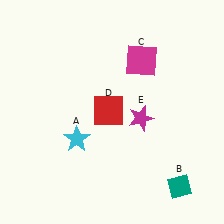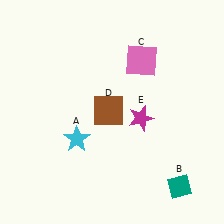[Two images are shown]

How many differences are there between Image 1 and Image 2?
There are 2 differences between the two images.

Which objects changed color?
C changed from magenta to pink. D changed from red to brown.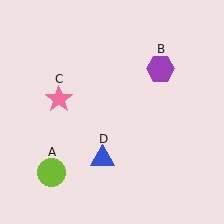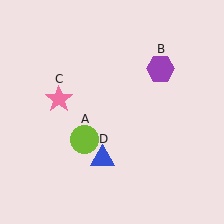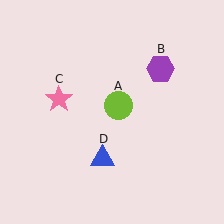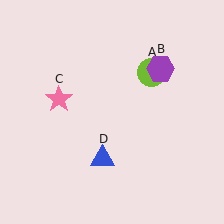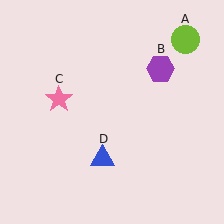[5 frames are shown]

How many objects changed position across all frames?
1 object changed position: lime circle (object A).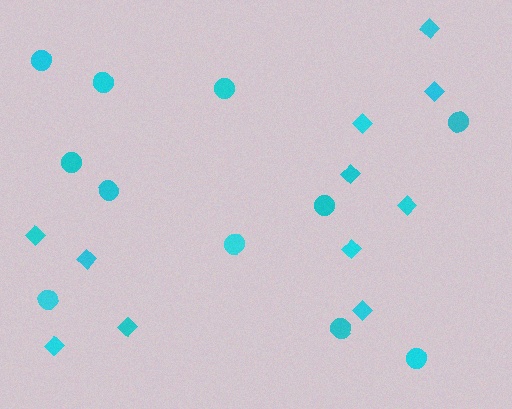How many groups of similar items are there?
There are 2 groups: one group of circles (11) and one group of diamonds (11).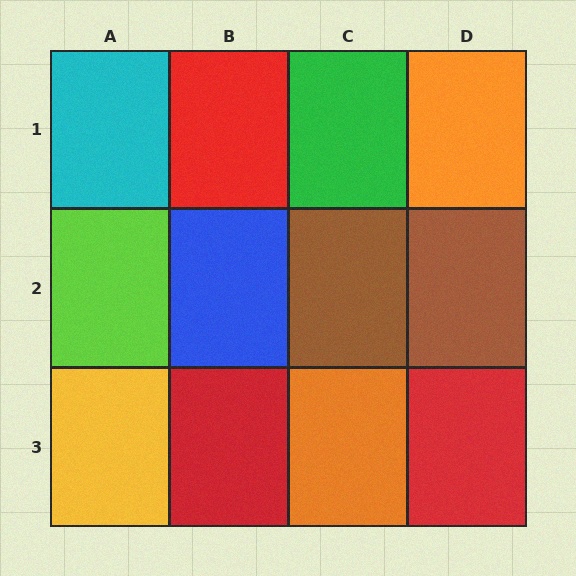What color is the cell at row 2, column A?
Lime.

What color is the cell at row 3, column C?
Orange.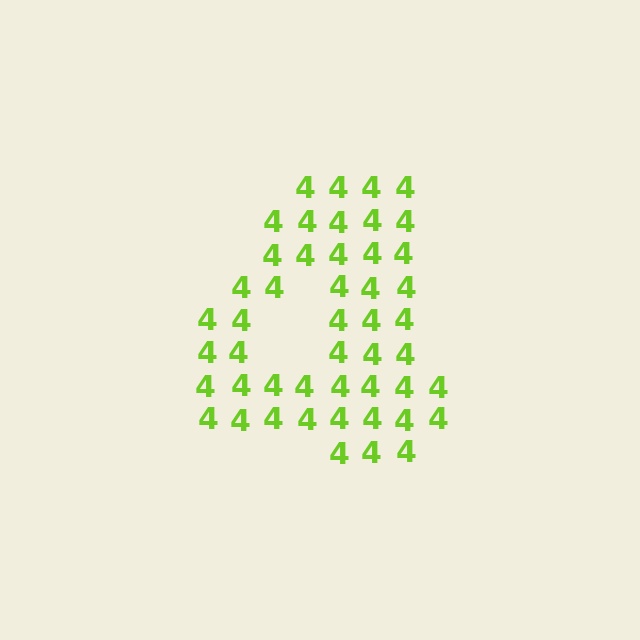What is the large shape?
The large shape is the digit 4.